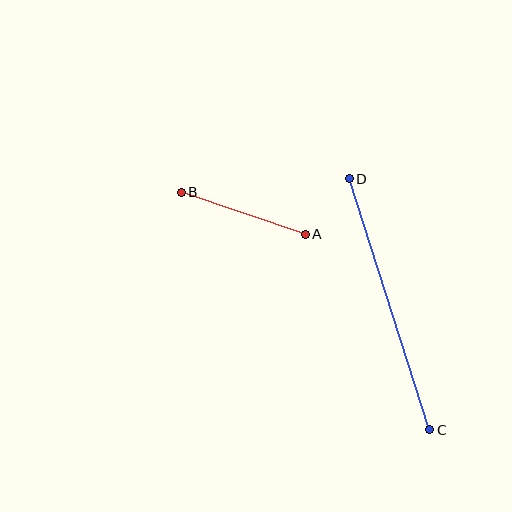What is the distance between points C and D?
The distance is approximately 264 pixels.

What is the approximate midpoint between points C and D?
The midpoint is at approximately (389, 304) pixels.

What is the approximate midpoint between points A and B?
The midpoint is at approximately (243, 213) pixels.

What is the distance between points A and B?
The distance is approximately 131 pixels.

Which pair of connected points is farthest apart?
Points C and D are farthest apart.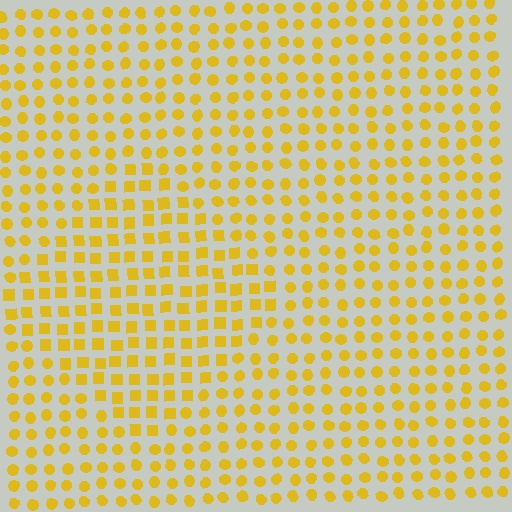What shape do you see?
I see a diamond.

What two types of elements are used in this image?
The image uses squares inside the diamond region and circles outside it.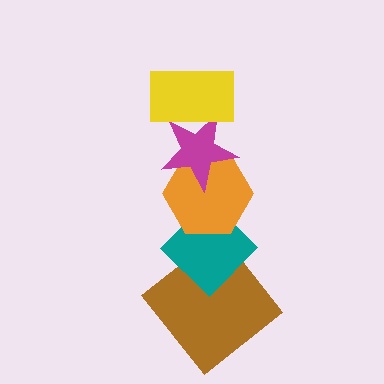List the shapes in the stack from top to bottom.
From top to bottom: the yellow rectangle, the magenta star, the orange hexagon, the teal diamond, the brown diamond.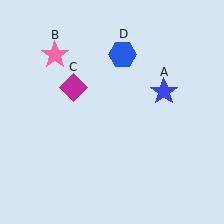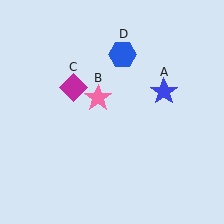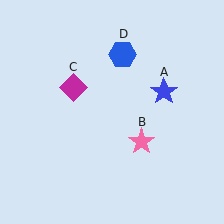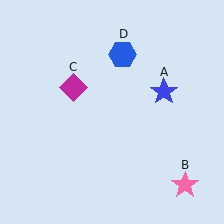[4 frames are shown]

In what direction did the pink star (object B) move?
The pink star (object B) moved down and to the right.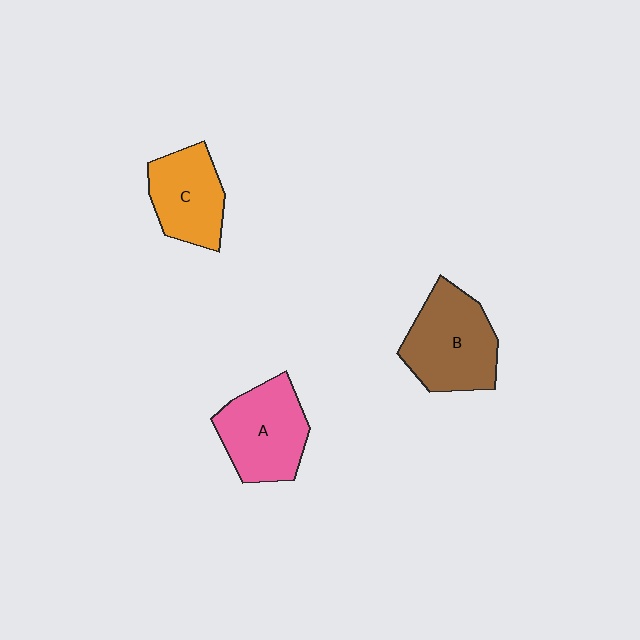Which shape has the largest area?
Shape B (brown).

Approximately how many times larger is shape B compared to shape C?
Approximately 1.3 times.